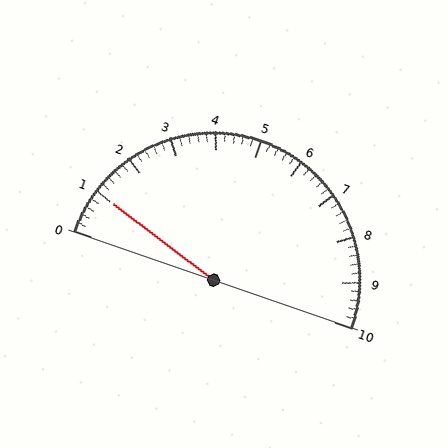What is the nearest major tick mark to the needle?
The nearest major tick mark is 1.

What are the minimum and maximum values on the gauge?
The gauge ranges from 0 to 10.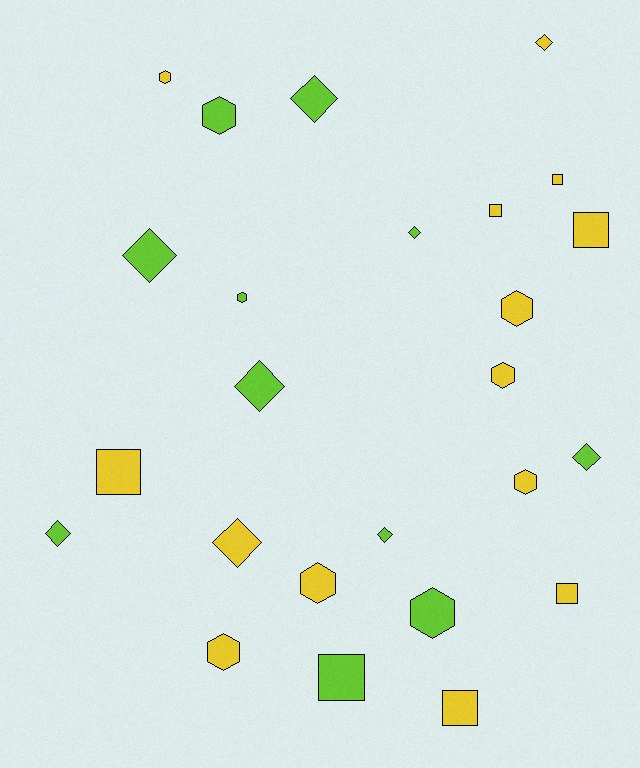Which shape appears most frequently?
Hexagon, with 9 objects.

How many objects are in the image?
There are 25 objects.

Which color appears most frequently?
Yellow, with 14 objects.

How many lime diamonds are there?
There are 7 lime diamonds.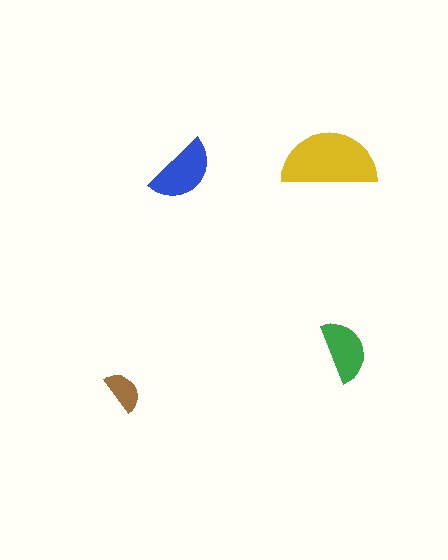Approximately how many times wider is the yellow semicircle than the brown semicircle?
About 2.5 times wider.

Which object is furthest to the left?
The brown semicircle is leftmost.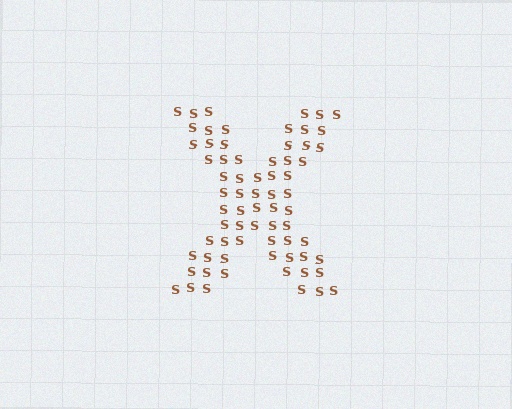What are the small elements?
The small elements are letter S's.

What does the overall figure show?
The overall figure shows the letter X.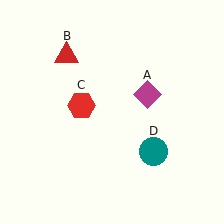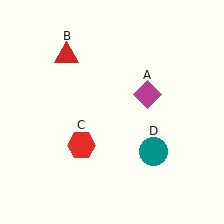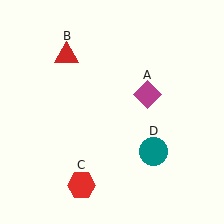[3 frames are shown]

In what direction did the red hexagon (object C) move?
The red hexagon (object C) moved down.